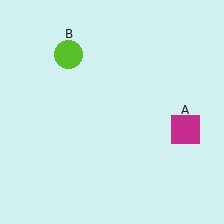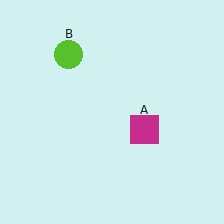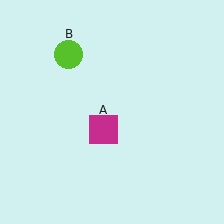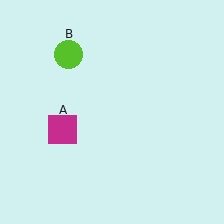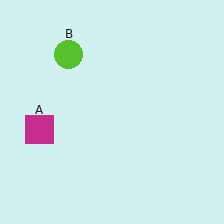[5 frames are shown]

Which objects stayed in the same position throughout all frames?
Lime circle (object B) remained stationary.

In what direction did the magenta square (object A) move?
The magenta square (object A) moved left.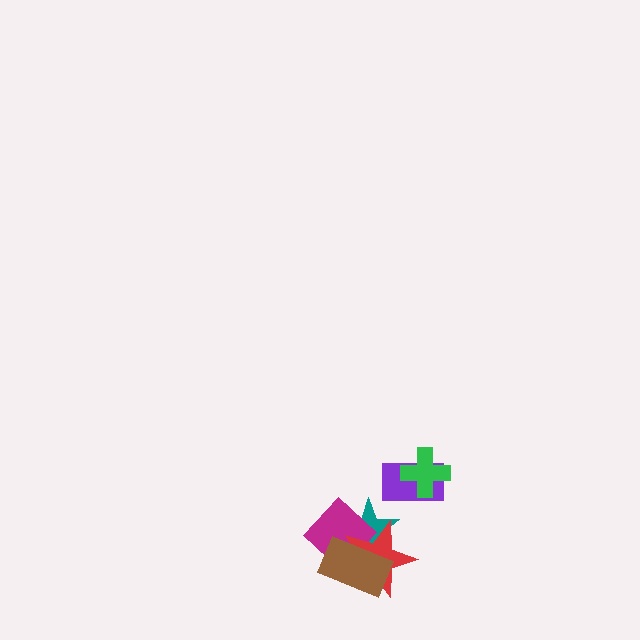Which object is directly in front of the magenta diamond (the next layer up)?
The red star is directly in front of the magenta diamond.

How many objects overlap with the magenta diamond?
3 objects overlap with the magenta diamond.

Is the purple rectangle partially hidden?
Yes, it is partially covered by another shape.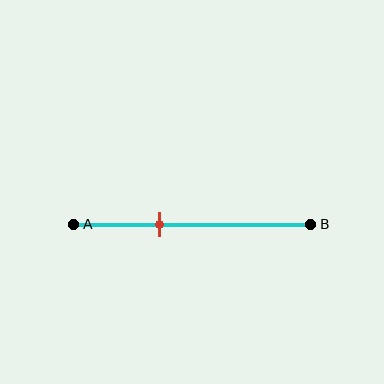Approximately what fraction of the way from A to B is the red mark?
The red mark is approximately 35% of the way from A to B.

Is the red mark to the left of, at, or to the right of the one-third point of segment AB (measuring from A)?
The red mark is approximately at the one-third point of segment AB.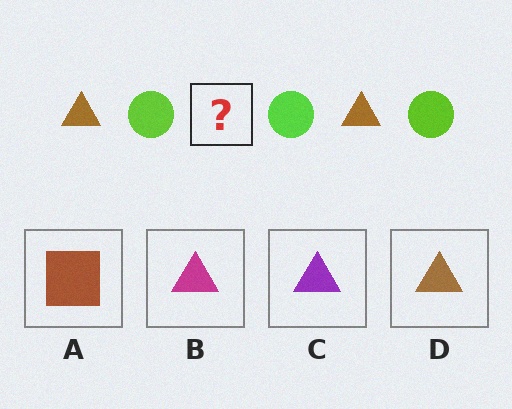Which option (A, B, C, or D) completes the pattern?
D.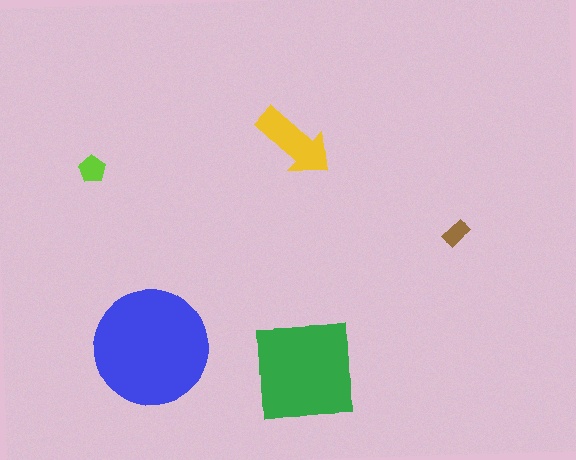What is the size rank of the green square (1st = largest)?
2nd.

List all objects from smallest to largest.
The brown rectangle, the lime pentagon, the yellow arrow, the green square, the blue circle.